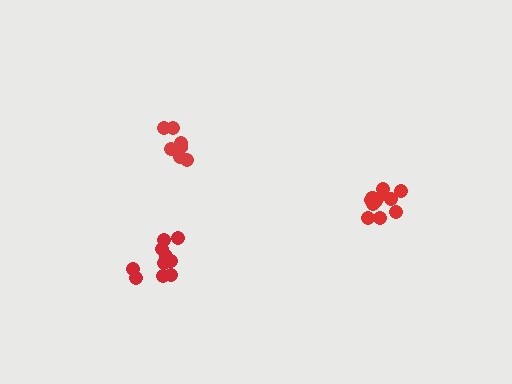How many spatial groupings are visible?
There are 3 spatial groupings.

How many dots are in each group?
Group 1: 11 dots, Group 2: 7 dots, Group 3: 12 dots (30 total).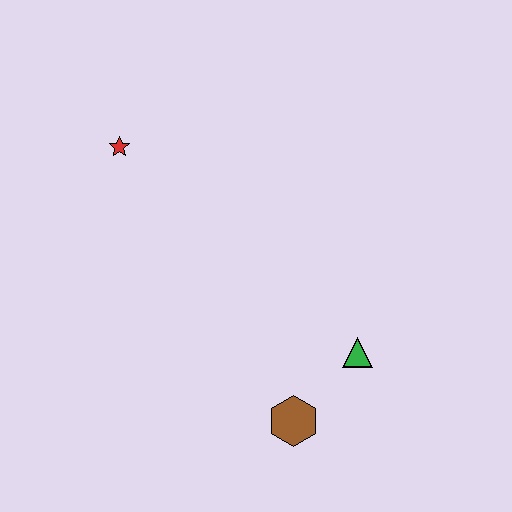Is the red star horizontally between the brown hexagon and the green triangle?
No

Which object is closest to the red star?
The green triangle is closest to the red star.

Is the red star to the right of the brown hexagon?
No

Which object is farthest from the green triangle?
The red star is farthest from the green triangle.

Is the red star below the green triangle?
No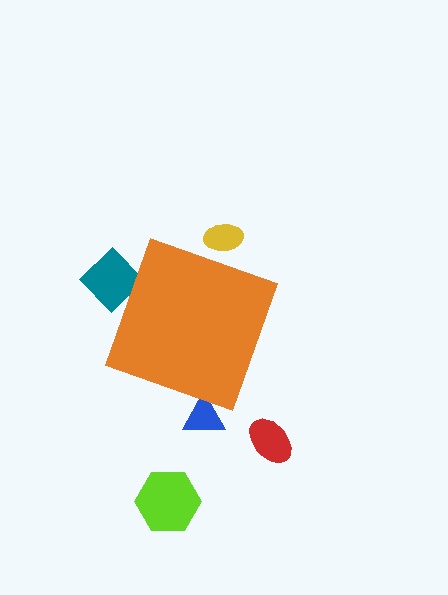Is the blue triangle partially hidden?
Yes, the blue triangle is partially hidden behind the orange diamond.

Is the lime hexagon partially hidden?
No, the lime hexagon is fully visible.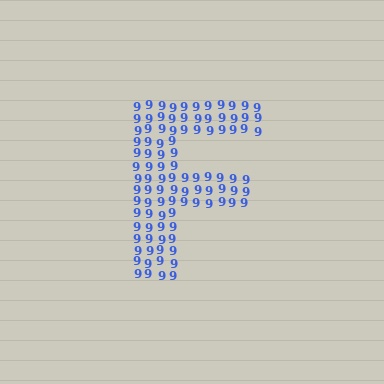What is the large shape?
The large shape is the letter F.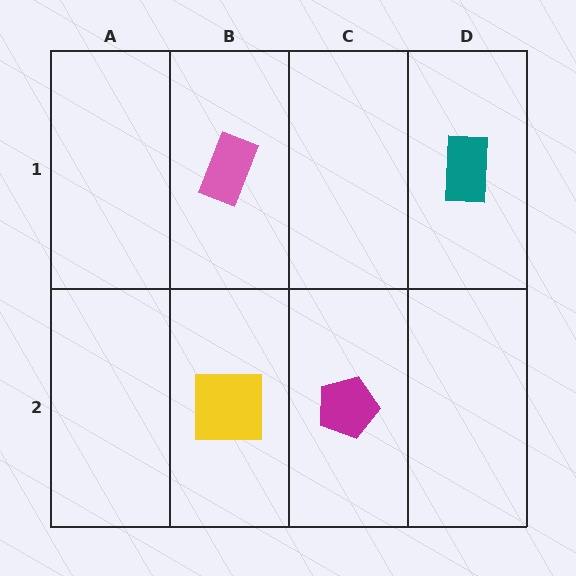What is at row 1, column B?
A pink rectangle.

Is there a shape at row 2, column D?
No, that cell is empty.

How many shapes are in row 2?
2 shapes.